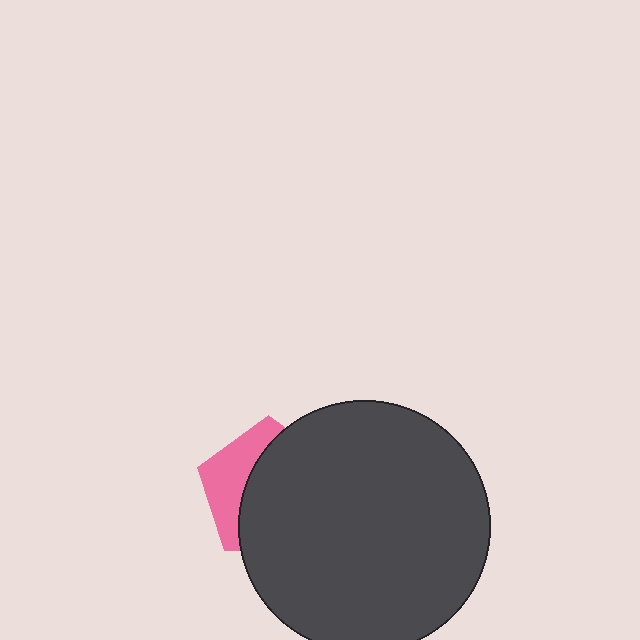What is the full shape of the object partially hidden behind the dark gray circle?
The partially hidden object is a pink pentagon.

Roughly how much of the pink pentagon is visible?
A small part of it is visible (roughly 33%).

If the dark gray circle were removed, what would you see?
You would see the complete pink pentagon.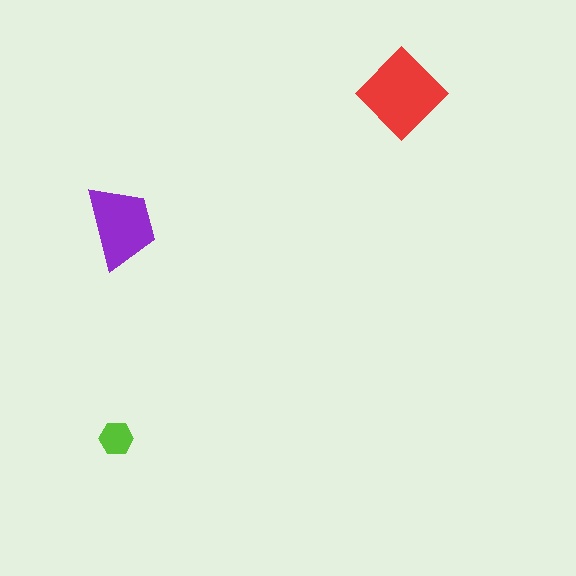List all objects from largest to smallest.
The red diamond, the purple trapezoid, the lime hexagon.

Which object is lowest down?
The lime hexagon is bottommost.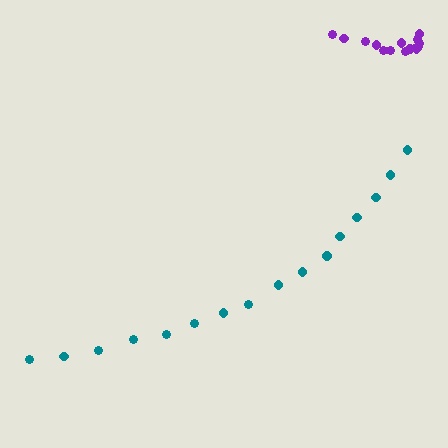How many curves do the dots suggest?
There are 2 distinct paths.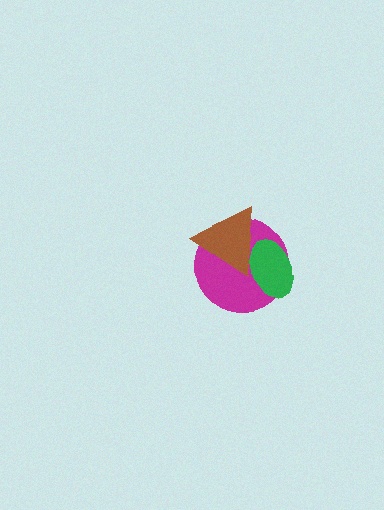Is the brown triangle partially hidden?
Yes, it is partially covered by another shape.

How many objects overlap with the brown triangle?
2 objects overlap with the brown triangle.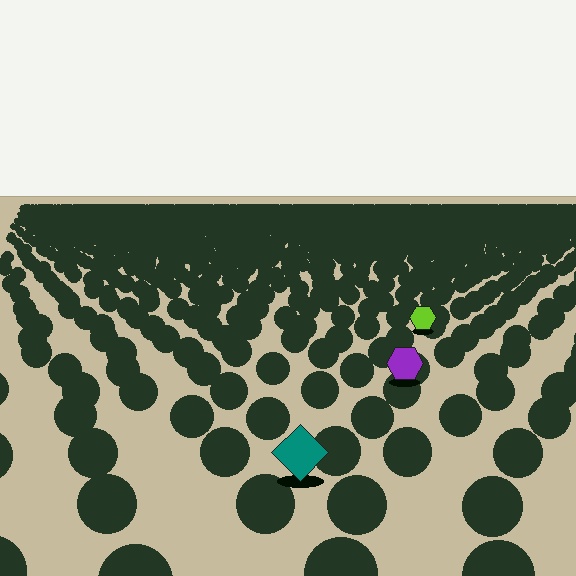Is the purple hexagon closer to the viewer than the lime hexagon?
Yes. The purple hexagon is closer — you can tell from the texture gradient: the ground texture is coarser near it.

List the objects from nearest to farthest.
From nearest to farthest: the teal diamond, the purple hexagon, the lime hexagon.